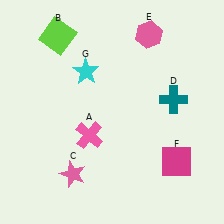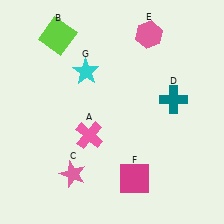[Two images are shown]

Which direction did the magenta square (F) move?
The magenta square (F) moved left.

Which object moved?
The magenta square (F) moved left.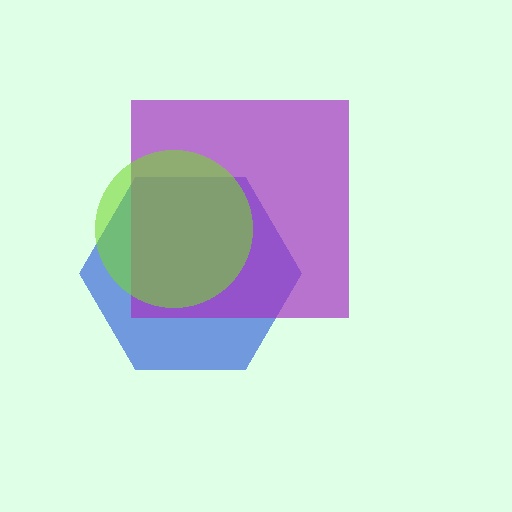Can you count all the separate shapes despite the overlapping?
Yes, there are 3 separate shapes.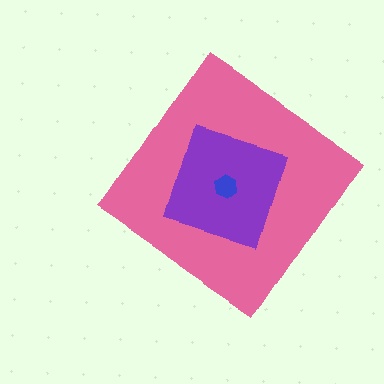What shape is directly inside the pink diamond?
The purple square.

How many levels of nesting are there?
3.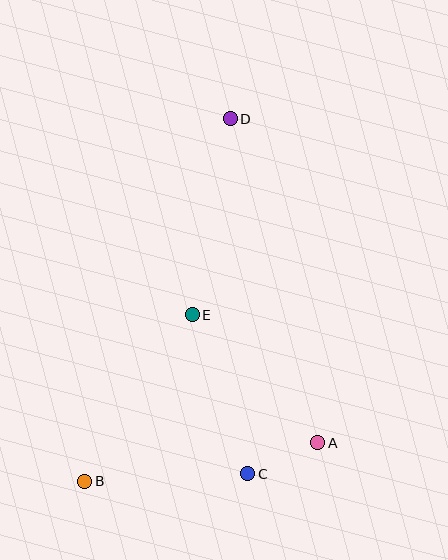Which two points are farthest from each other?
Points B and D are farthest from each other.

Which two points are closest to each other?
Points A and C are closest to each other.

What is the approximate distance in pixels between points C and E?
The distance between C and E is approximately 168 pixels.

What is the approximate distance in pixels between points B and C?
The distance between B and C is approximately 163 pixels.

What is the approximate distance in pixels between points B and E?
The distance between B and E is approximately 198 pixels.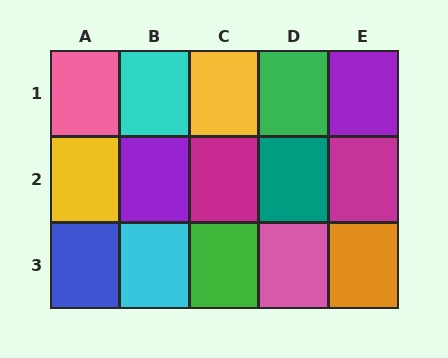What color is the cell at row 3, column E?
Orange.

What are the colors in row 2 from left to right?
Yellow, purple, magenta, teal, magenta.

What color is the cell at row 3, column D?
Pink.